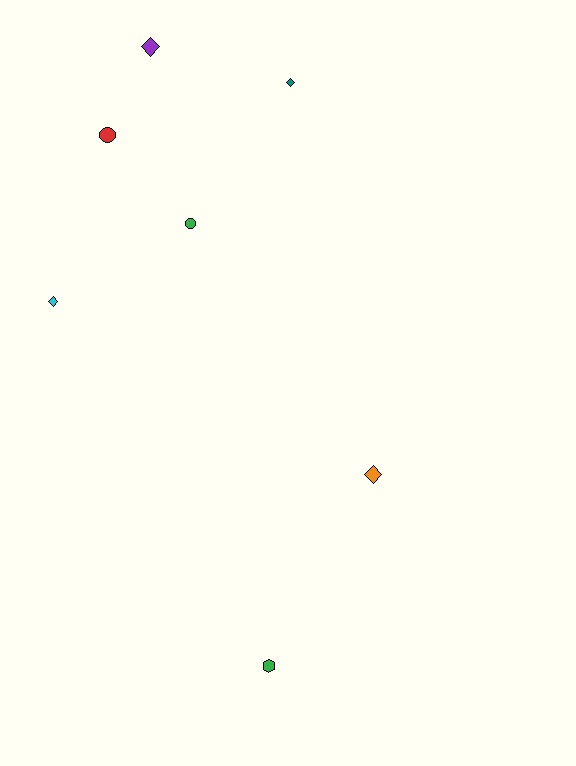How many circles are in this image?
There are 2 circles.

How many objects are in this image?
There are 7 objects.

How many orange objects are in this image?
There is 1 orange object.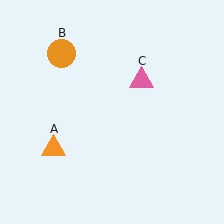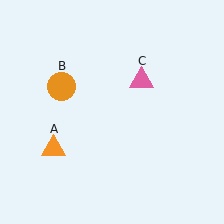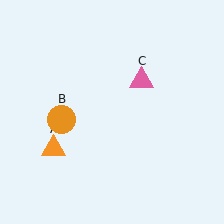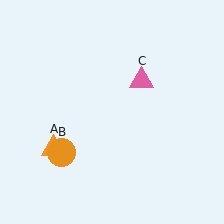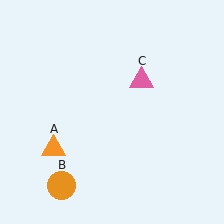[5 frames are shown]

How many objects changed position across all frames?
1 object changed position: orange circle (object B).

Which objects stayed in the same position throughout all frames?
Orange triangle (object A) and pink triangle (object C) remained stationary.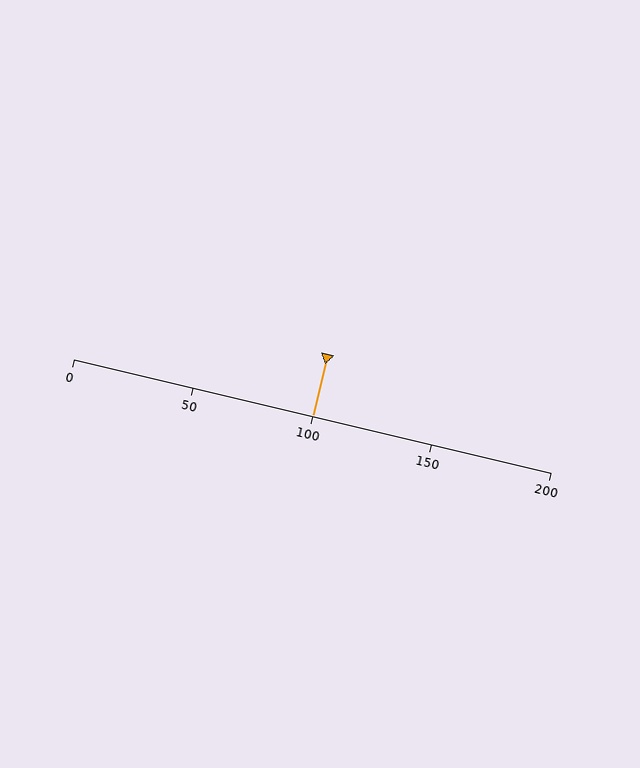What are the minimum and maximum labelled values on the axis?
The axis runs from 0 to 200.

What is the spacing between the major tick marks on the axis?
The major ticks are spaced 50 apart.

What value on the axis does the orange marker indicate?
The marker indicates approximately 100.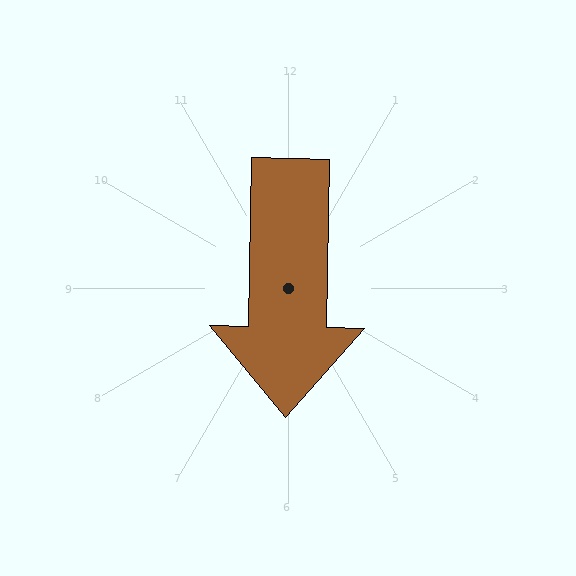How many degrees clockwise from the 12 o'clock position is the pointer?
Approximately 181 degrees.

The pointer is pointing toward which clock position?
Roughly 6 o'clock.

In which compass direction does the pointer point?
South.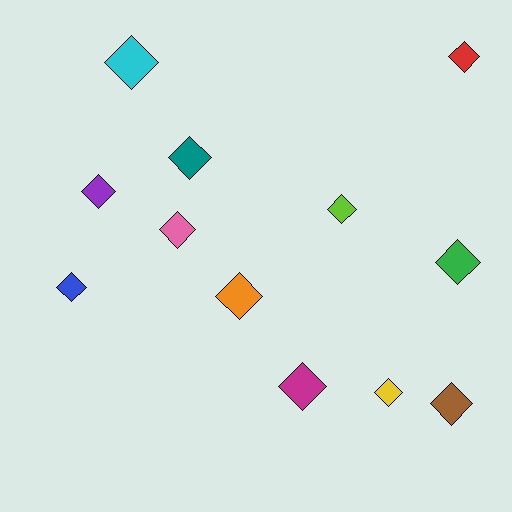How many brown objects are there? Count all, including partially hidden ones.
There is 1 brown object.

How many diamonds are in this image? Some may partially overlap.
There are 12 diamonds.